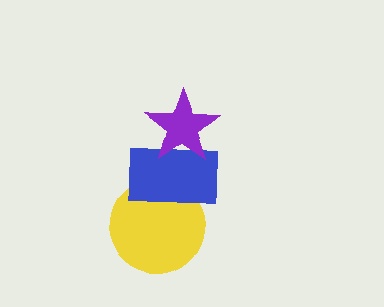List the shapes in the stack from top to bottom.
From top to bottom: the purple star, the blue rectangle, the yellow circle.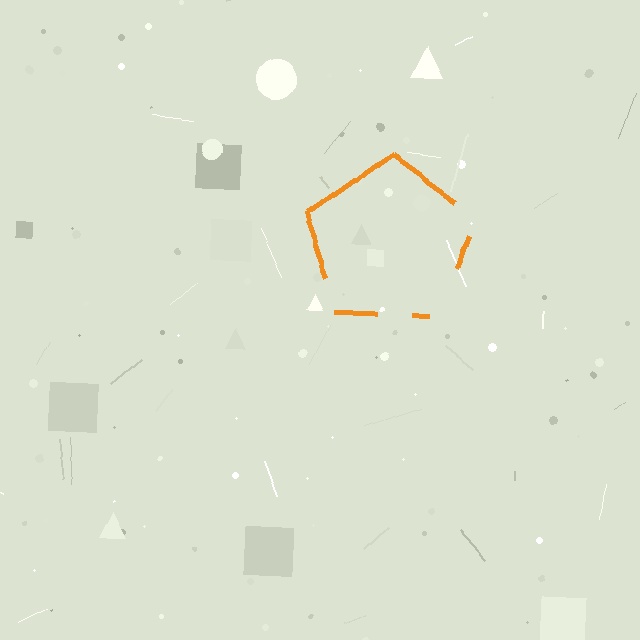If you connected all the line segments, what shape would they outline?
They would outline a pentagon.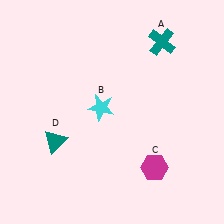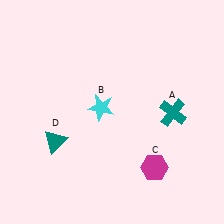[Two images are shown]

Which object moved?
The teal cross (A) moved down.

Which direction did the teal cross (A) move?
The teal cross (A) moved down.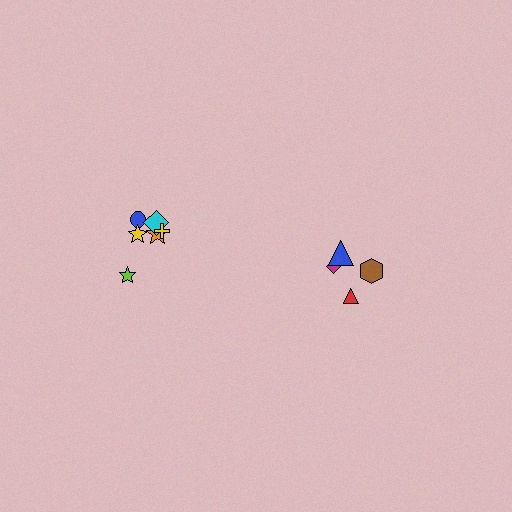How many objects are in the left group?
There are 6 objects.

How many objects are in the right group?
There are 4 objects.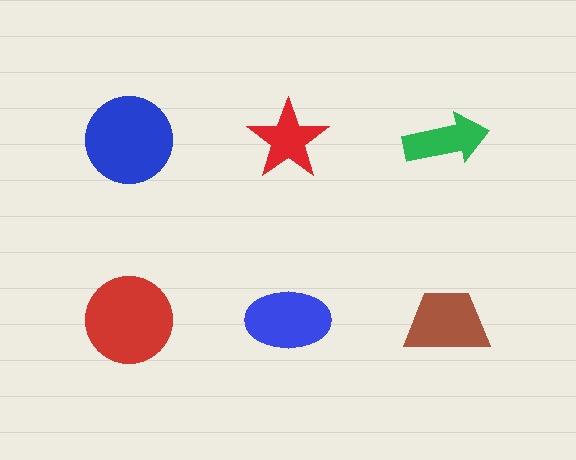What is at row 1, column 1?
A blue circle.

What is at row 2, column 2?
A blue ellipse.